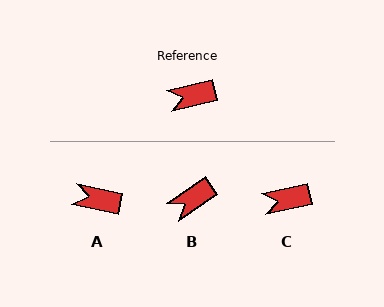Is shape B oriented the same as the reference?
No, it is off by about 22 degrees.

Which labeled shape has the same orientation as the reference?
C.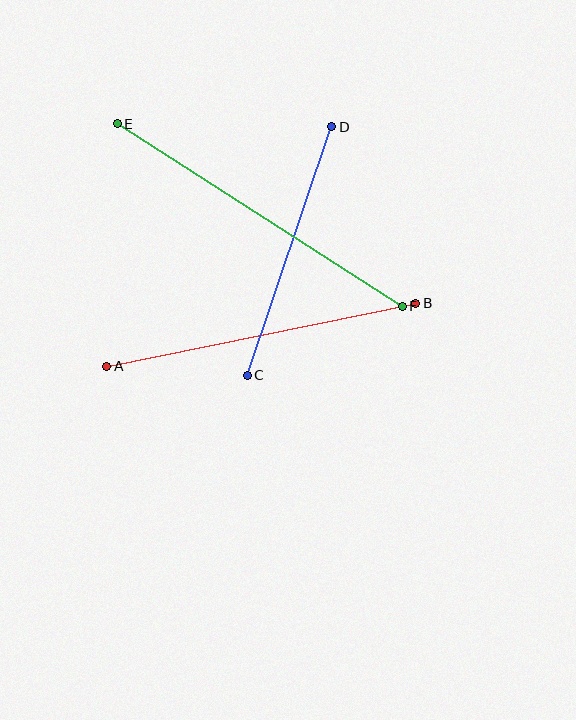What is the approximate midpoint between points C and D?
The midpoint is at approximately (289, 251) pixels.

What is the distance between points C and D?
The distance is approximately 263 pixels.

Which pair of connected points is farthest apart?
Points E and F are farthest apart.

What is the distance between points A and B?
The distance is approximately 315 pixels.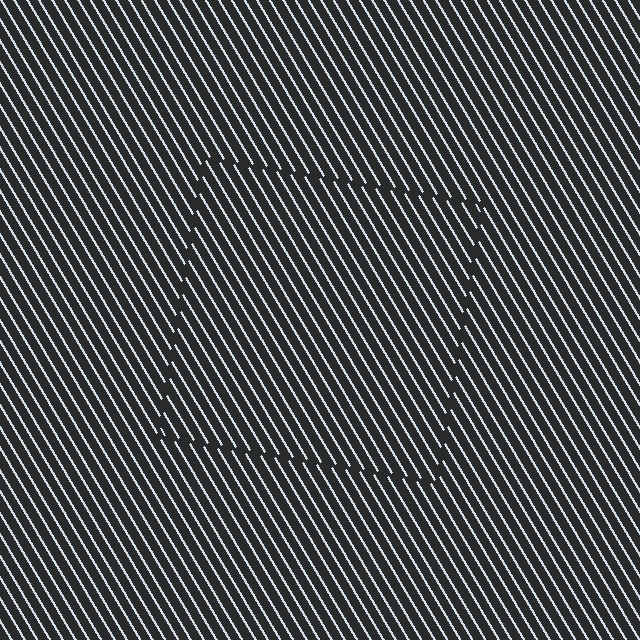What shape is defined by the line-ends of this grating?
An illusory square. The interior of the shape contains the same grating, shifted by half a period — the contour is defined by the phase discontinuity where line-ends from the inner and outer gratings abut.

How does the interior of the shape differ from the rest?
The interior of the shape contains the same grating, shifted by half a period — the contour is defined by the phase discontinuity where line-ends from the inner and outer gratings abut.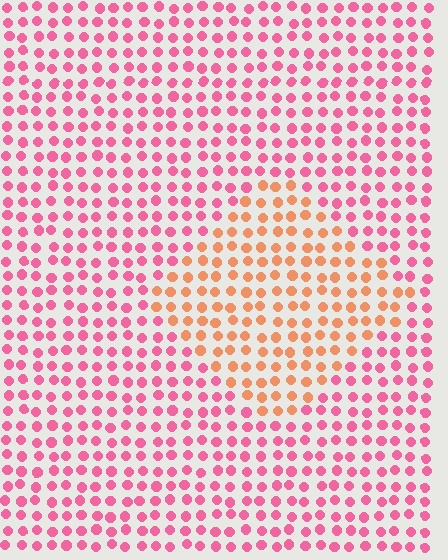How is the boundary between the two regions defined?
The boundary is defined purely by a slight shift in hue (about 44 degrees). Spacing, size, and orientation are identical on both sides.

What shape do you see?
I see a diamond.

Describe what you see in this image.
The image is filled with small pink elements in a uniform arrangement. A diamond-shaped region is visible where the elements are tinted to a slightly different hue, forming a subtle color boundary.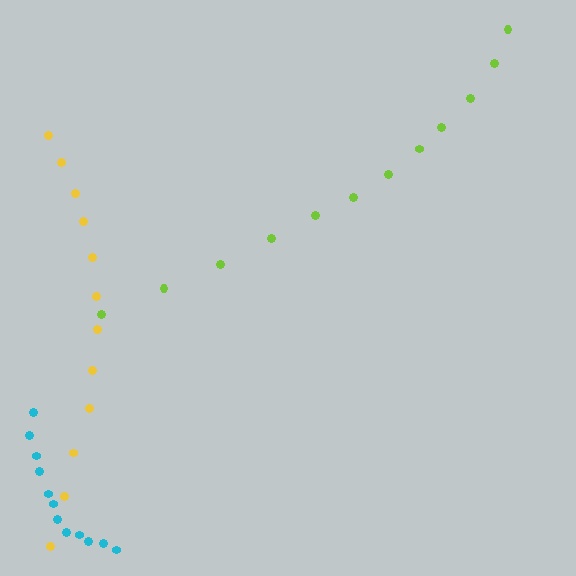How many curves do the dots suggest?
There are 3 distinct paths.